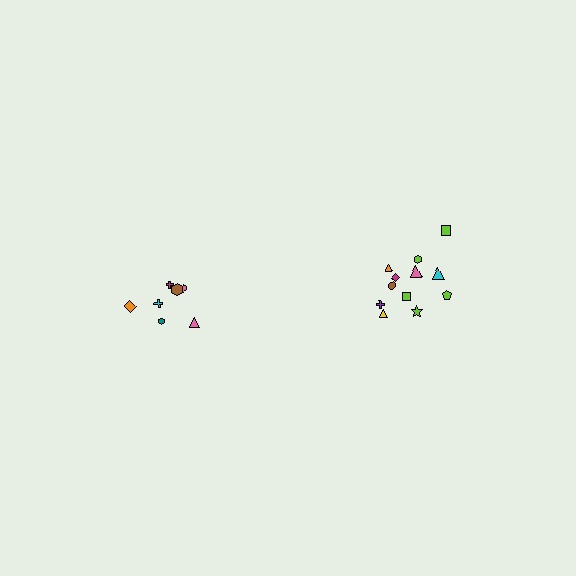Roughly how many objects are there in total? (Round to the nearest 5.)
Roughly 20 objects in total.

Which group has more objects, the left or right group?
The right group.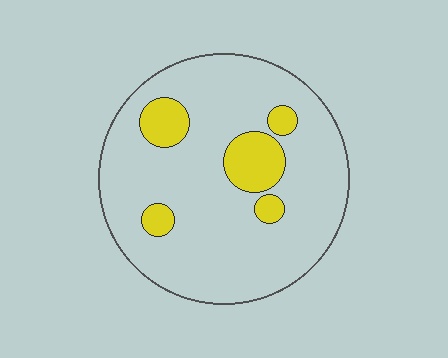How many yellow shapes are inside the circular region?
5.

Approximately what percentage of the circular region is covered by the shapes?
Approximately 15%.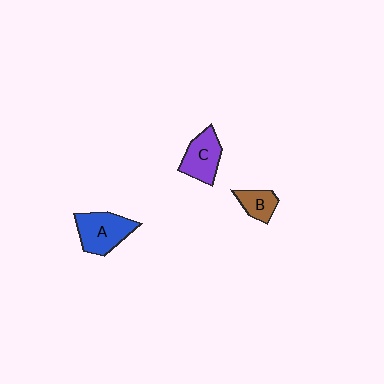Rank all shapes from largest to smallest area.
From largest to smallest: A (blue), C (purple), B (brown).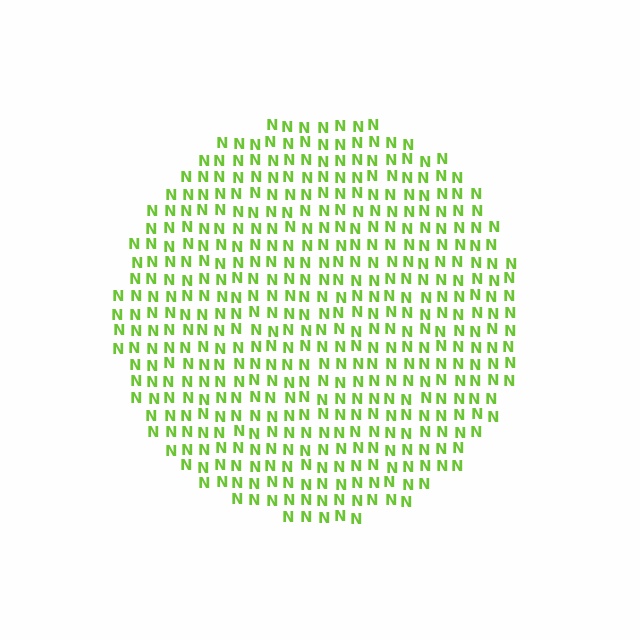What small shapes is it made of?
It is made of small letter N's.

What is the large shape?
The large shape is a circle.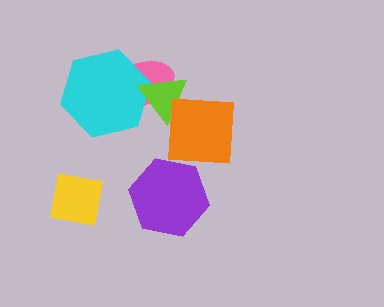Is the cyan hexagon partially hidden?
Yes, it is partially covered by another shape.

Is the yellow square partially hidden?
No, no other shape covers it.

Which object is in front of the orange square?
The purple hexagon is in front of the orange square.